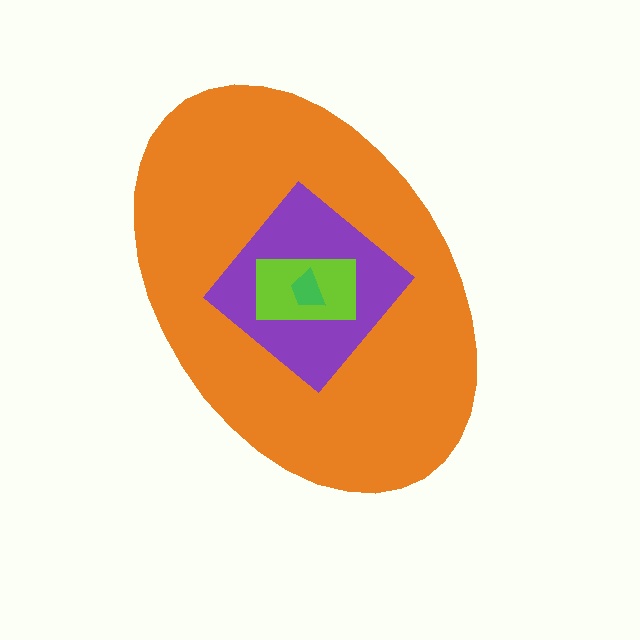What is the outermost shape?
The orange ellipse.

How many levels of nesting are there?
4.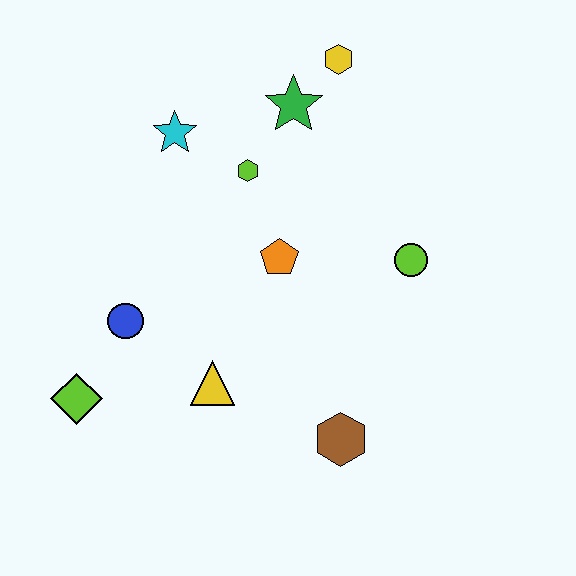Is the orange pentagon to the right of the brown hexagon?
No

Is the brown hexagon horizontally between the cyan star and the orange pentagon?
No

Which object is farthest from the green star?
The lime diamond is farthest from the green star.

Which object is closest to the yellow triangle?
The blue circle is closest to the yellow triangle.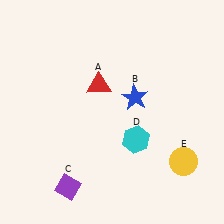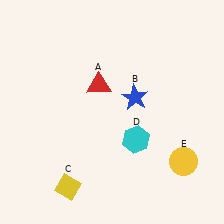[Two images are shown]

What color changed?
The diamond (C) changed from purple in Image 1 to yellow in Image 2.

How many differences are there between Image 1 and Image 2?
There is 1 difference between the two images.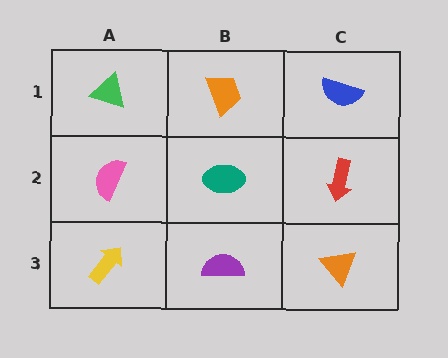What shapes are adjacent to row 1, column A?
A pink semicircle (row 2, column A), an orange trapezoid (row 1, column B).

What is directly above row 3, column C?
A red arrow.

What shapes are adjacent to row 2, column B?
An orange trapezoid (row 1, column B), a purple semicircle (row 3, column B), a pink semicircle (row 2, column A), a red arrow (row 2, column C).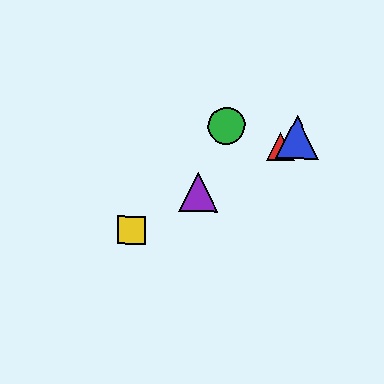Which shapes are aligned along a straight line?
The red triangle, the blue triangle, the yellow square, the purple triangle are aligned along a straight line.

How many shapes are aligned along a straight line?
4 shapes (the red triangle, the blue triangle, the yellow square, the purple triangle) are aligned along a straight line.